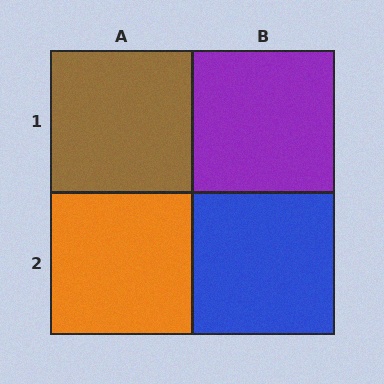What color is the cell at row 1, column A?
Brown.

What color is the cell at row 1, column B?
Purple.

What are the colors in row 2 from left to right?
Orange, blue.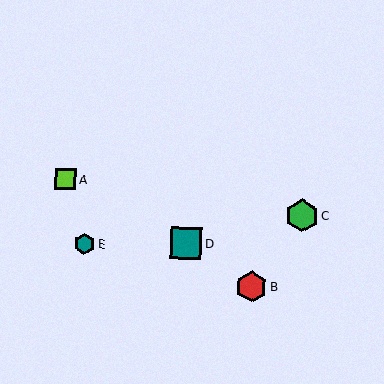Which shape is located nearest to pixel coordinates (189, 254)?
The teal square (labeled D) at (186, 243) is nearest to that location.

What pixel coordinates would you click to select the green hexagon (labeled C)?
Click at (302, 216) to select the green hexagon C.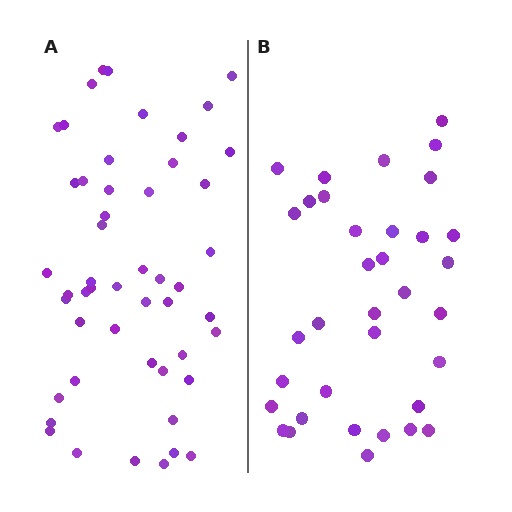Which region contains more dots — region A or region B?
Region A (the left region) has more dots.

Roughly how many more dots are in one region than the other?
Region A has approximately 15 more dots than region B.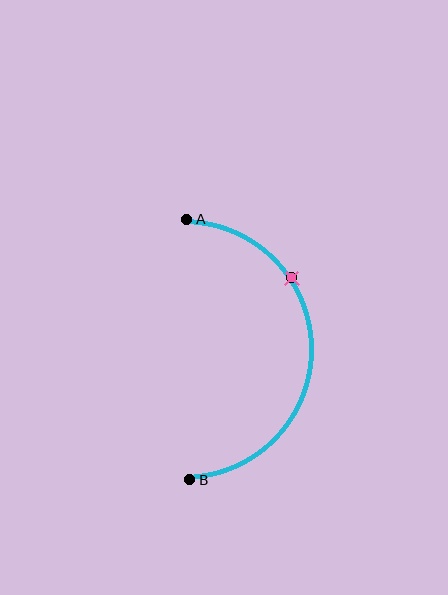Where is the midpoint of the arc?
The arc midpoint is the point on the curve farthest from the straight line joining A and B. It sits to the right of that line.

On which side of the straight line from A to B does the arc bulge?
The arc bulges to the right of the straight line connecting A and B.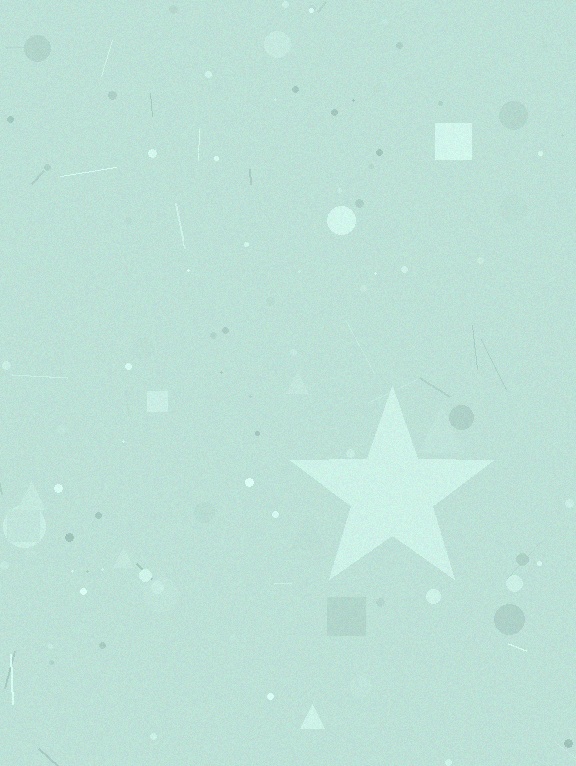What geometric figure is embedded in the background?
A star is embedded in the background.